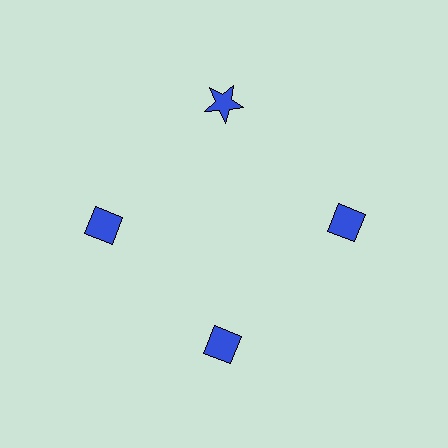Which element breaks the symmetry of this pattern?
The blue star at roughly the 12 o'clock position breaks the symmetry. All other shapes are blue diamonds.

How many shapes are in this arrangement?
There are 4 shapes arranged in a ring pattern.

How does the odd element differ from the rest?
It has a different shape: star instead of diamond.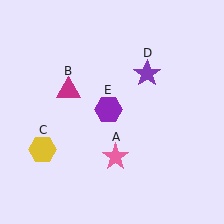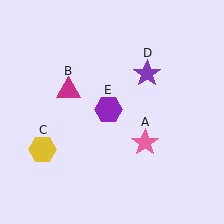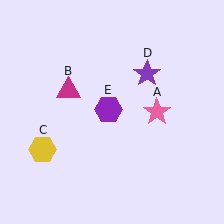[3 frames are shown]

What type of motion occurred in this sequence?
The pink star (object A) rotated counterclockwise around the center of the scene.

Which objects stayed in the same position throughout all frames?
Magenta triangle (object B) and yellow hexagon (object C) and purple star (object D) and purple hexagon (object E) remained stationary.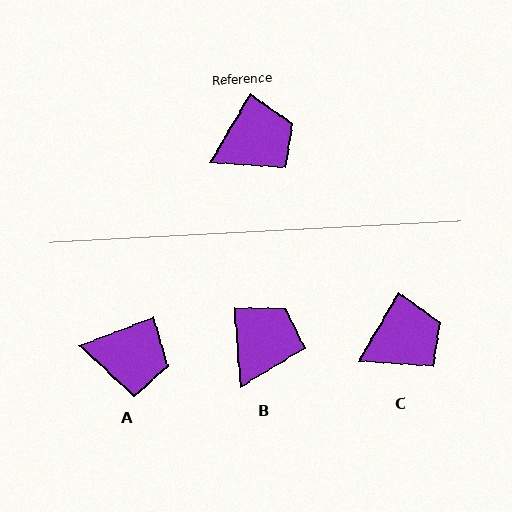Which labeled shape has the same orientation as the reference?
C.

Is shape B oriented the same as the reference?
No, it is off by about 35 degrees.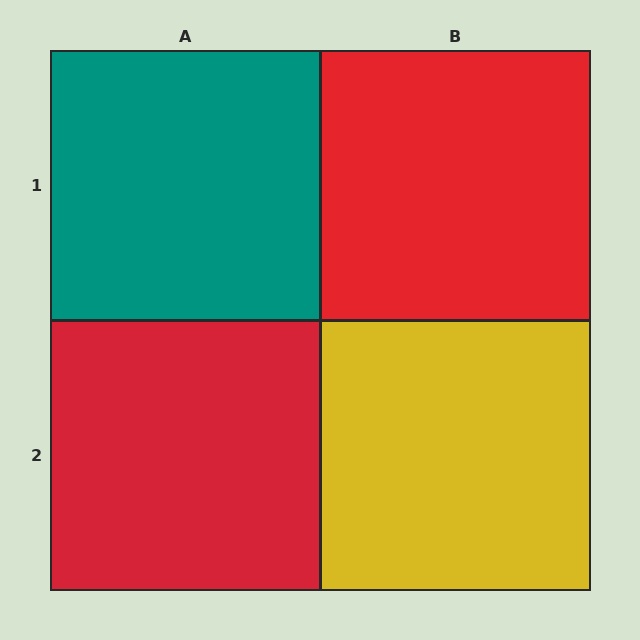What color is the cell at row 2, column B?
Yellow.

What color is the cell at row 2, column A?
Red.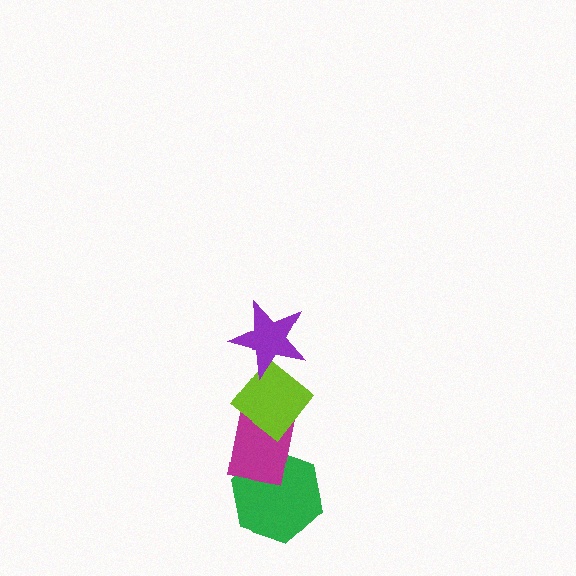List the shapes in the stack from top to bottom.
From top to bottom: the purple star, the lime diamond, the magenta rectangle, the green hexagon.